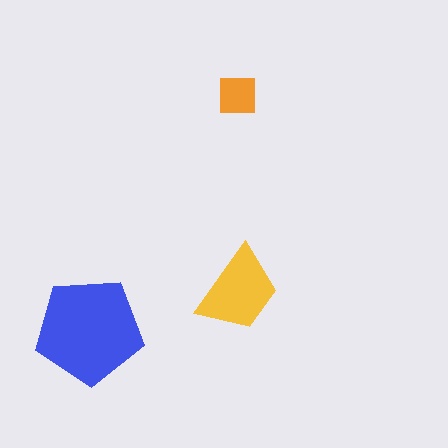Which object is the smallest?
The orange square.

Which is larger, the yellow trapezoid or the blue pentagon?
The blue pentagon.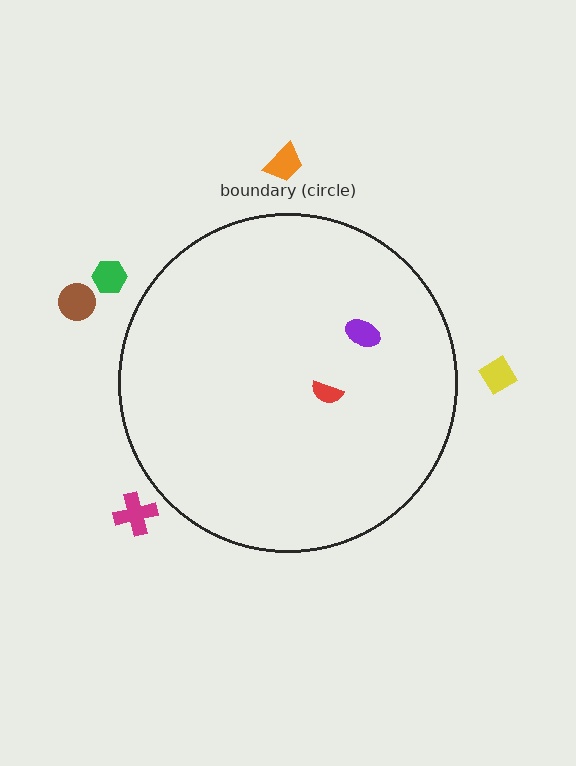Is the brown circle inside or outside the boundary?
Outside.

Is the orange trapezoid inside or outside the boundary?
Outside.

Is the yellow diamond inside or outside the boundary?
Outside.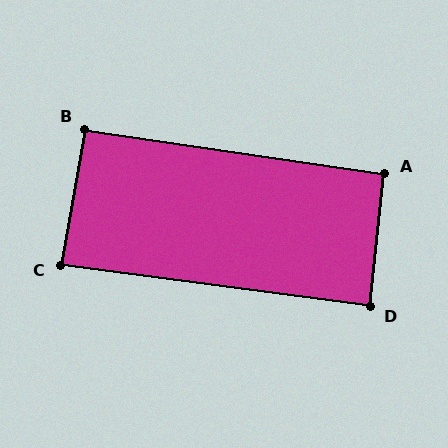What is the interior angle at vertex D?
Approximately 88 degrees (approximately right).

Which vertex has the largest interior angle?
A, at approximately 92 degrees.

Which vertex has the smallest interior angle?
C, at approximately 88 degrees.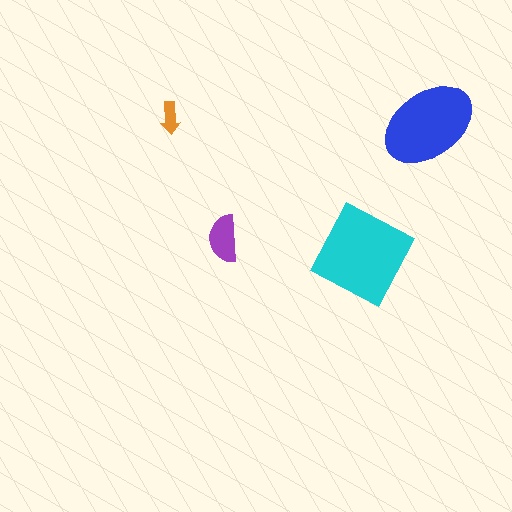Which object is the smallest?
The orange arrow.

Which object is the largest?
The cyan diamond.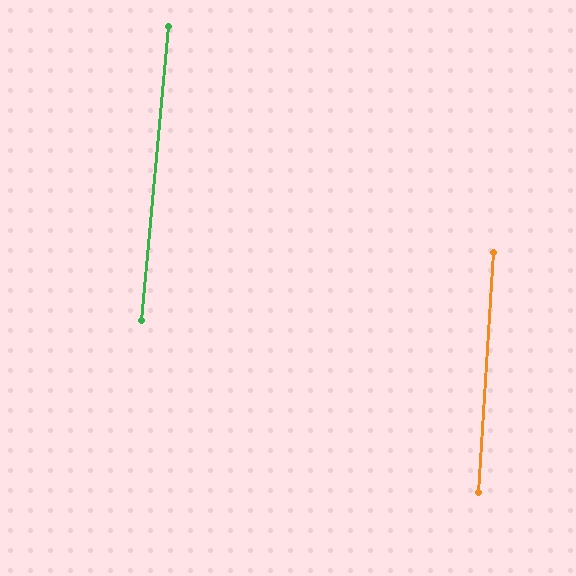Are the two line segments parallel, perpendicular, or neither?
Parallel — their directions differ by only 1.6°.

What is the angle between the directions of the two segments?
Approximately 2 degrees.